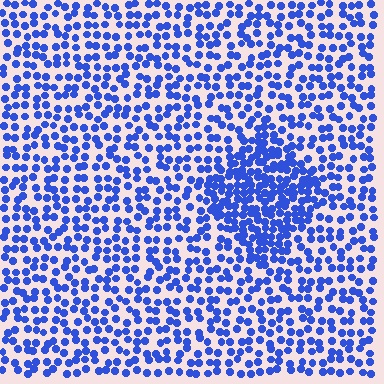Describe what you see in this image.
The image contains small blue elements arranged at two different densities. A diamond-shaped region is visible where the elements are more densely packed than the surrounding area.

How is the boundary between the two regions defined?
The boundary is defined by a change in element density (approximately 2.0x ratio). All elements are the same color, size, and shape.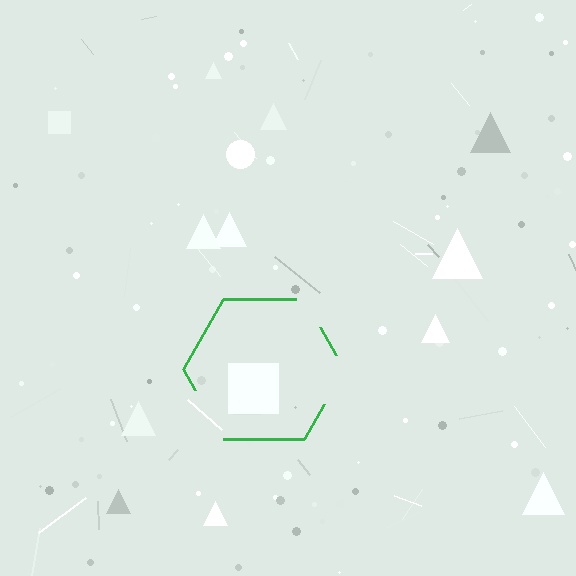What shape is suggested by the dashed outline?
The dashed outline suggests a hexagon.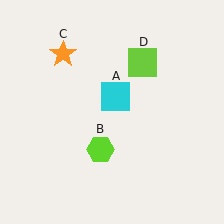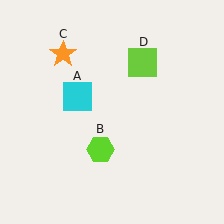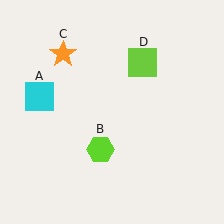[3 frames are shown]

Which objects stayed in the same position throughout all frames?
Lime hexagon (object B) and orange star (object C) and lime square (object D) remained stationary.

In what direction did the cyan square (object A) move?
The cyan square (object A) moved left.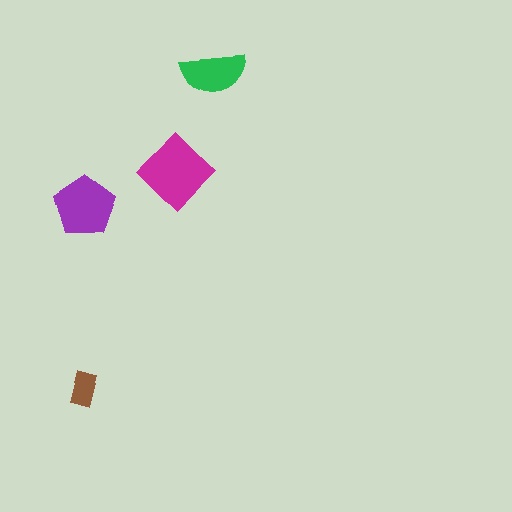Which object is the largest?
The magenta diamond.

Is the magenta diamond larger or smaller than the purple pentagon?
Larger.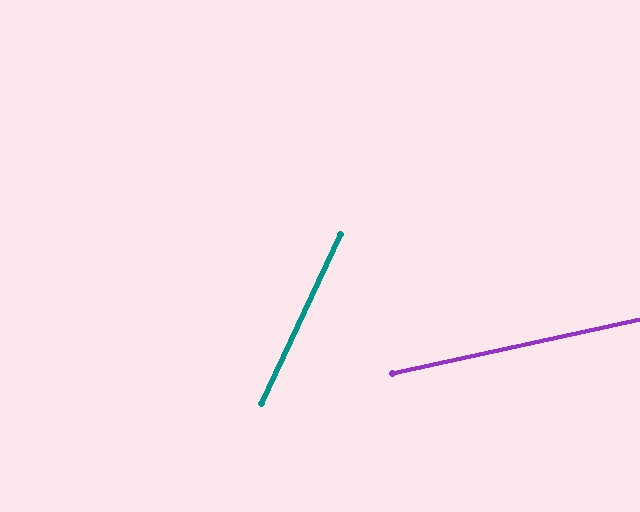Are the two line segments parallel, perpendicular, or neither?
Neither parallel nor perpendicular — they differ by about 53°.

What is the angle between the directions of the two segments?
Approximately 53 degrees.